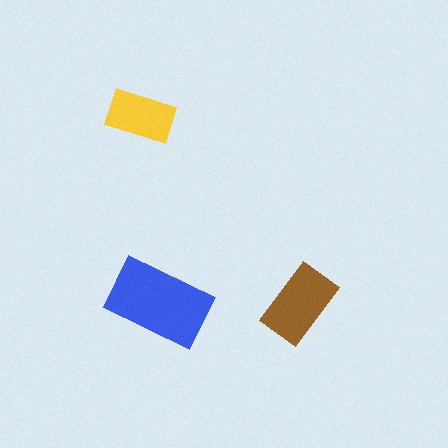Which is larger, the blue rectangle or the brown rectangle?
The blue one.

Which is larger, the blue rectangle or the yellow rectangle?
The blue one.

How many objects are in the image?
There are 3 objects in the image.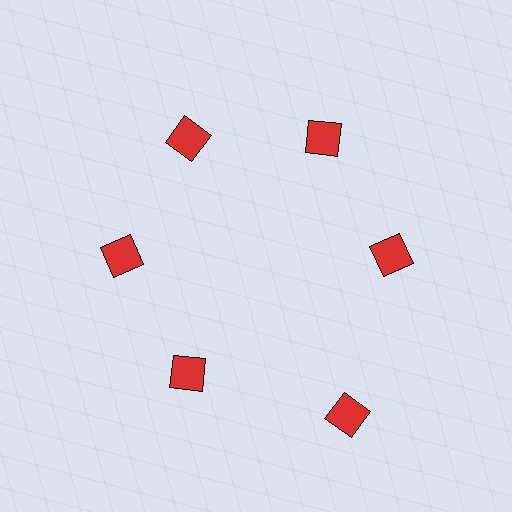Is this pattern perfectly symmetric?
No. The 6 red squares are arranged in a ring, but one element near the 5 o'clock position is pushed outward from the center, breaking the 6-fold rotational symmetry.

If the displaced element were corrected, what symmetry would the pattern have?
It would have 6-fold rotational symmetry — the pattern would map onto itself every 60 degrees.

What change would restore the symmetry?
The symmetry would be restored by moving it inward, back onto the ring so that all 6 squares sit at equal angles and equal distance from the center.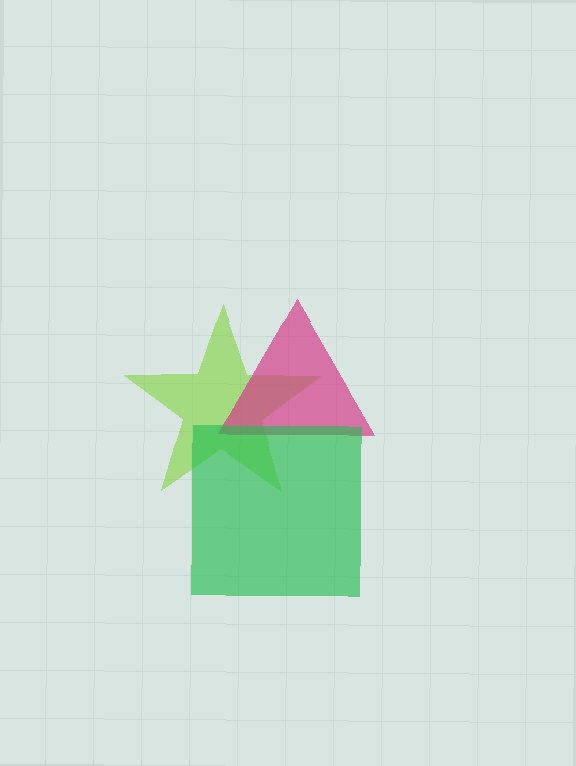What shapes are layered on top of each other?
The layered shapes are: a lime star, a magenta triangle, a green square.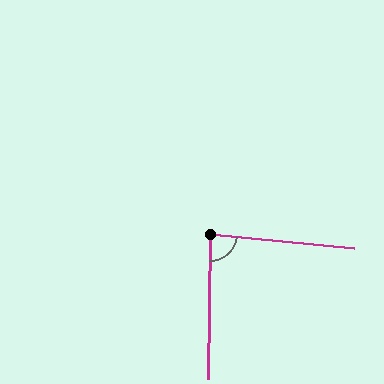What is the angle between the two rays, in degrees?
Approximately 85 degrees.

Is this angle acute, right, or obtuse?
It is acute.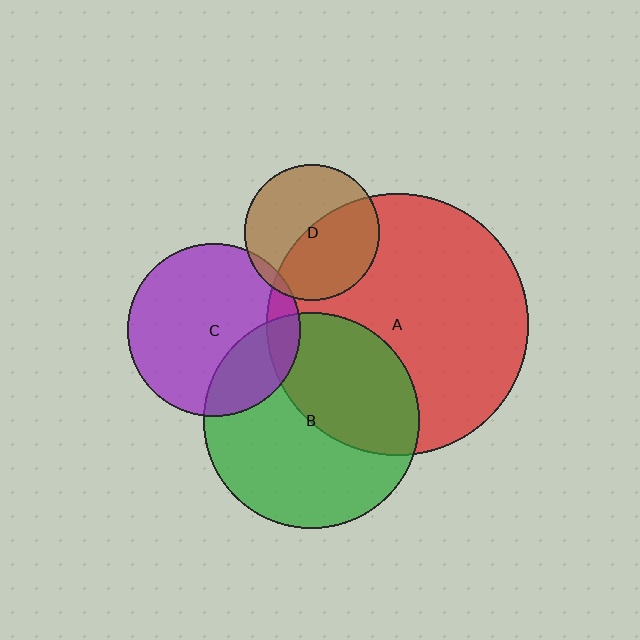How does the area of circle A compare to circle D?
Approximately 3.8 times.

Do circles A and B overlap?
Yes.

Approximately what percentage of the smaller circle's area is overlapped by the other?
Approximately 40%.